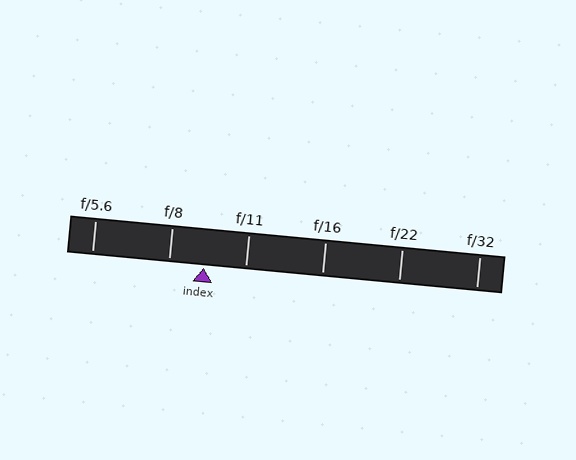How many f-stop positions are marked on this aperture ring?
There are 6 f-stop positions marked.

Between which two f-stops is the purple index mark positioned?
The index mark is between f/8 and f/11.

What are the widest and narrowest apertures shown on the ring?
The widest aperture shown is f/5.6 and the narrowest is f/32.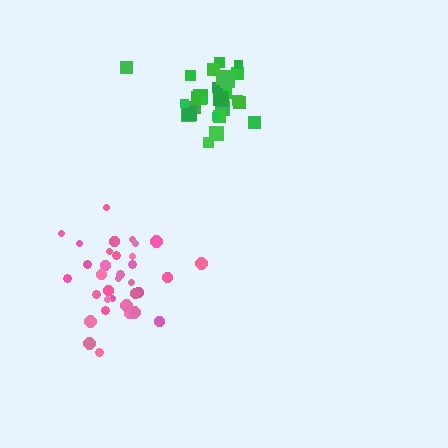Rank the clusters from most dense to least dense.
green, pink.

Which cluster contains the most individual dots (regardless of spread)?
Pink (34).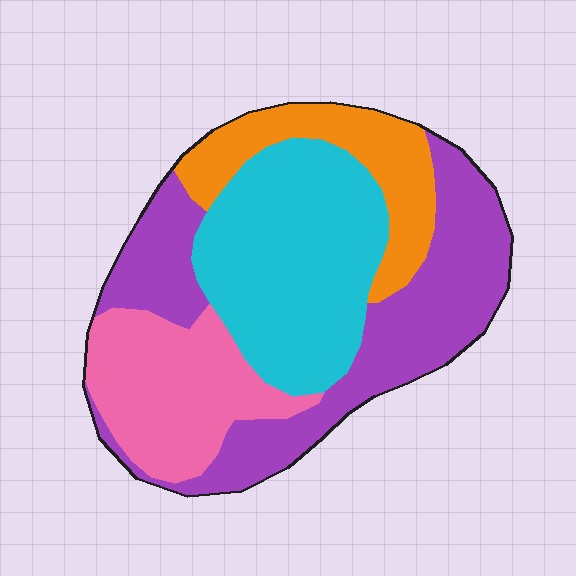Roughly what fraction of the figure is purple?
Purple takes up about one third (1/3) of the figure.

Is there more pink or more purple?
Purple.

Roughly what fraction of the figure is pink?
Pink covers 20% of the figure.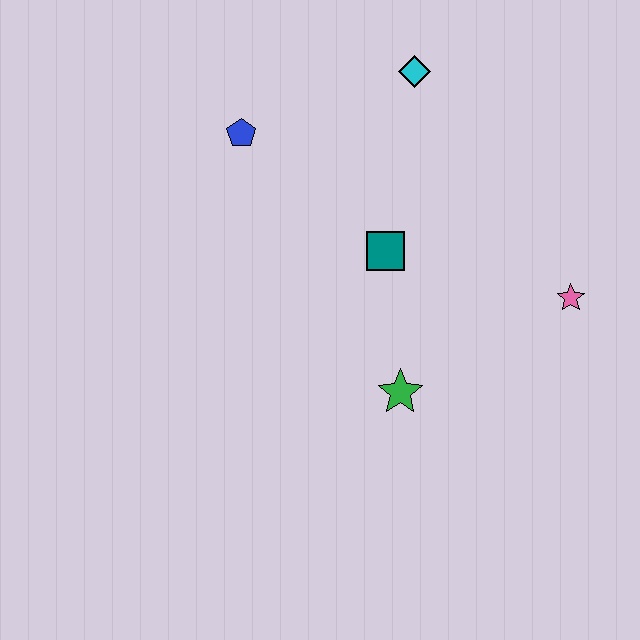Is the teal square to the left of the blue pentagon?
No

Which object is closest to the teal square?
The green star is closest to the teal square.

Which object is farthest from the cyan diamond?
The green star is farthest from the cyan diamond.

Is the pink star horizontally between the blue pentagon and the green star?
No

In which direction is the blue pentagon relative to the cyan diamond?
The blue pentagon is to the left of the cyan diamond.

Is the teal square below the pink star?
No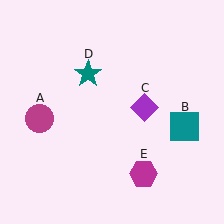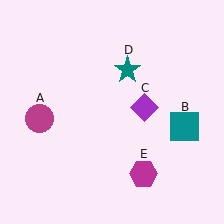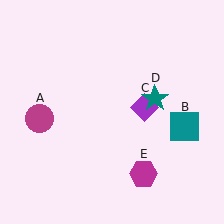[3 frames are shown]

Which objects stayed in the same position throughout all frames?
Magenta circle (object A) and teal square (object B) and purple diamond (object C) and magenta hexagon (object E) remained stationary.